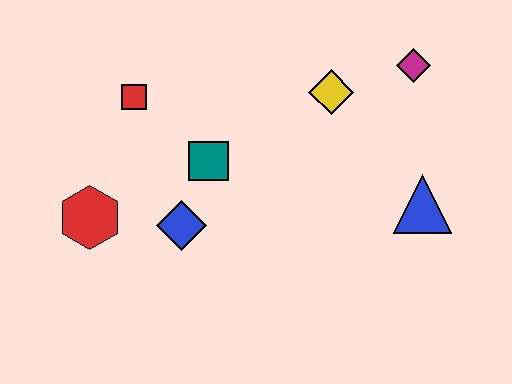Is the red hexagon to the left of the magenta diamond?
Yes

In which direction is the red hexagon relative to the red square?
The red hexagon is below the red square.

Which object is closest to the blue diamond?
The teal square is closest to the blue diamond.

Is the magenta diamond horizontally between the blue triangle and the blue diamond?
Yes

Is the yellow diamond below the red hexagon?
No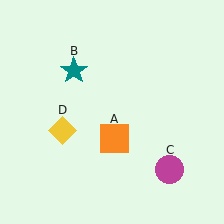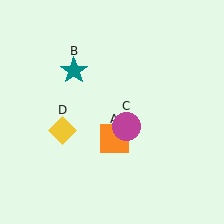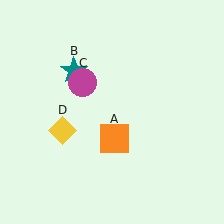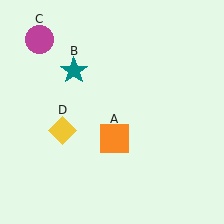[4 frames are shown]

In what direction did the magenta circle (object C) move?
The magenta circle (object C) moved up and to the left.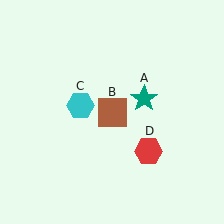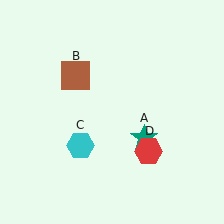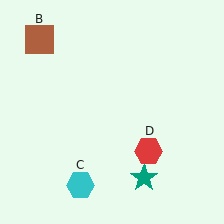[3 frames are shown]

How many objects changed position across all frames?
3 objects changed position: teal star (object A), brown square (object B), cyan hexagon (object C).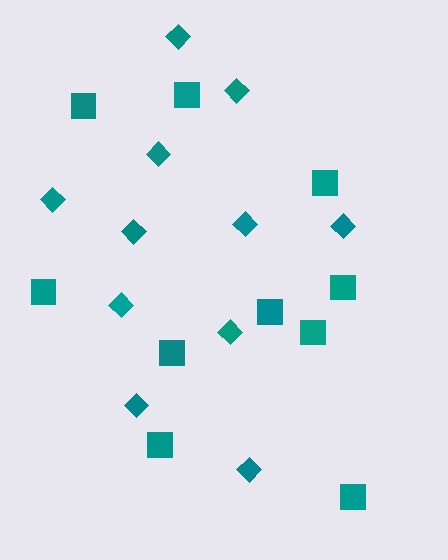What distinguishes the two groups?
There are 2 groups: one group of diamonds (11) and one group of squares (10).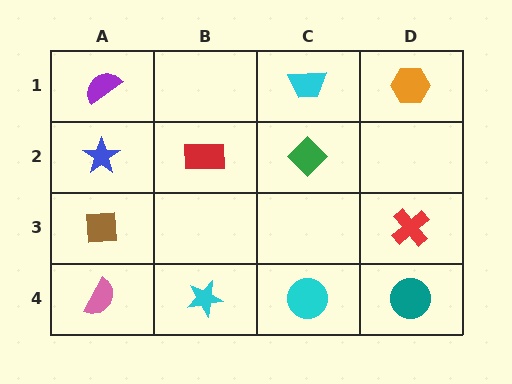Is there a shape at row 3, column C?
No, that cell is empty.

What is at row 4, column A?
A pink semicircle.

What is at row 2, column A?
A blue star.